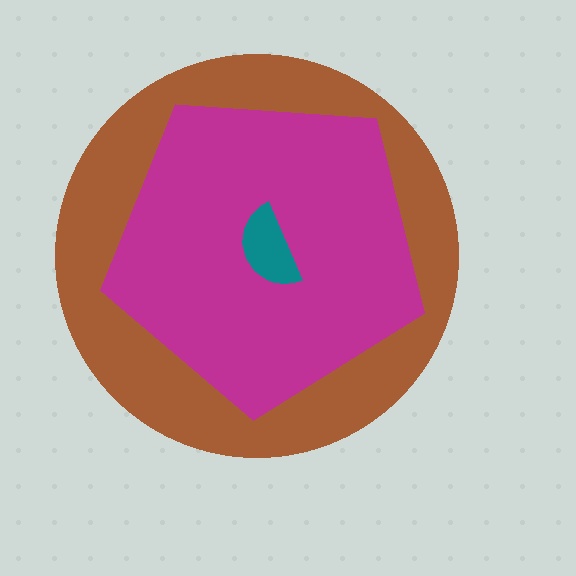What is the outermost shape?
The brown circle.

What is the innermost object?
The teal semicircle.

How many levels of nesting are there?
3.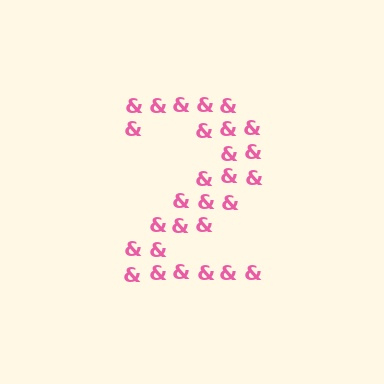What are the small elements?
The small elements are ampersands.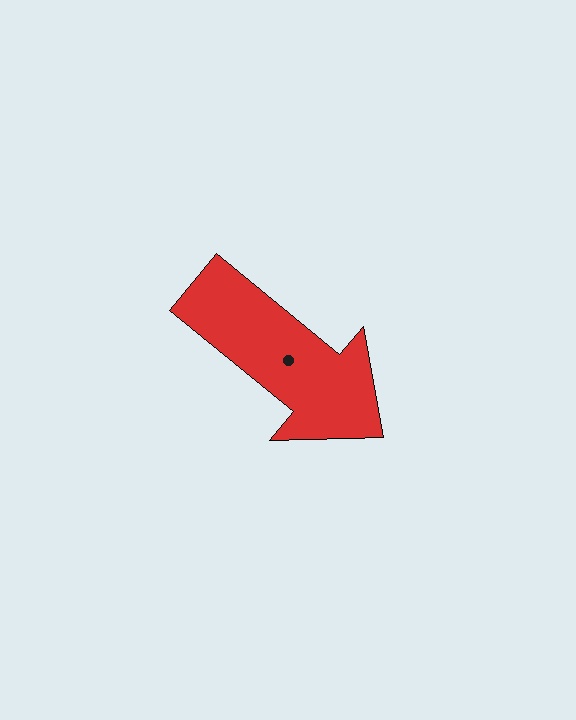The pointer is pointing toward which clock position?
Roughly 4 o'clock.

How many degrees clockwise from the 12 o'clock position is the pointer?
Approximately 129 degrees.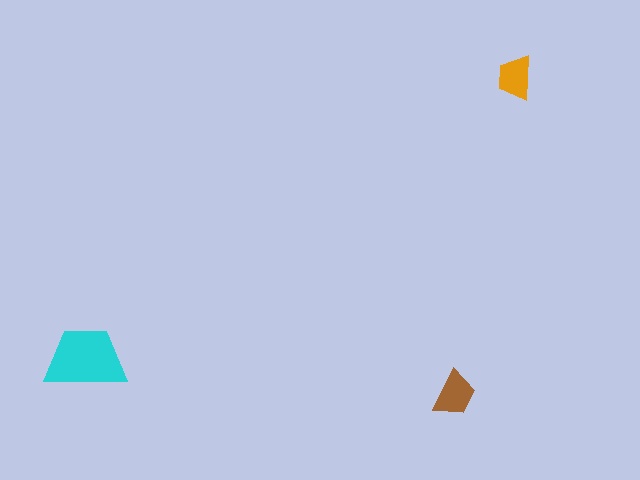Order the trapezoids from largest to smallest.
the cyan one, the brown one, the orange one.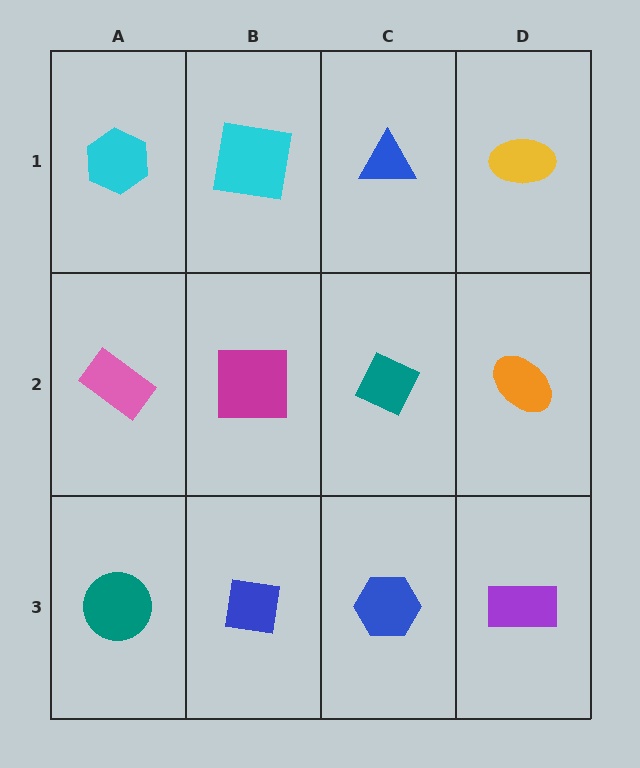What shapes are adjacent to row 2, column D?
A yellow ellipse (row 1, column D), a purple rectangle (row 3, column D), a teal diamond (row 2, column C).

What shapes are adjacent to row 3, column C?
A teal diamond (row 2, column C), a blue square (row 3, column B), a purple rectangle (row 3, column D).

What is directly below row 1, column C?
A teal diamond.